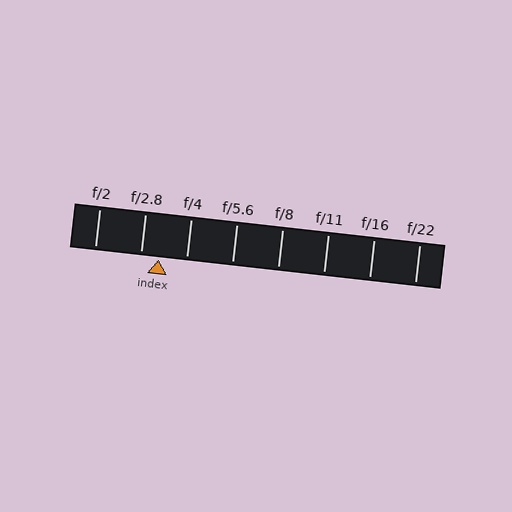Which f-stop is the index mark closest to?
The index mark is closest to f/2.8.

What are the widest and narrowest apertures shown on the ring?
The widest aperture shown is f/2 and the narrowest is f/22.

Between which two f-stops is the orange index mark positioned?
The index mark is between f/2.8 and f/4.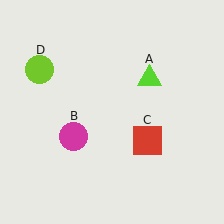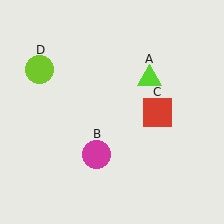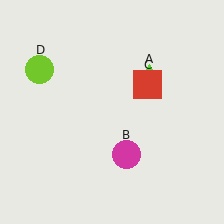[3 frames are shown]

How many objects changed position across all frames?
2 objects changed position: magenta circle (object B), red square (object C).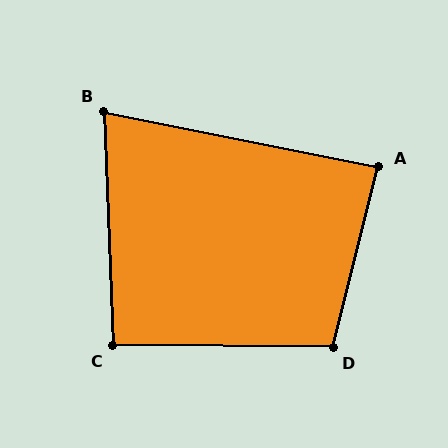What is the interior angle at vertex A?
Approximately 87 degrees (approximately right).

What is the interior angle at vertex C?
Approximately 93 degrees (approximately right).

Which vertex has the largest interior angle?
D, at approximately 104 degrees.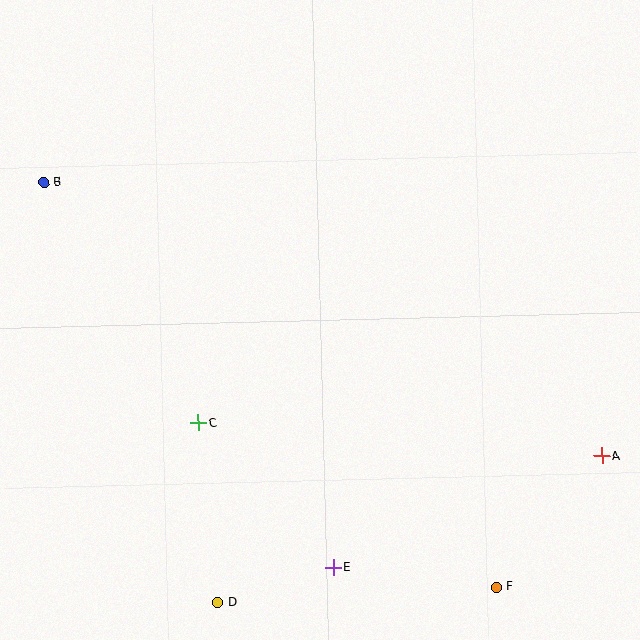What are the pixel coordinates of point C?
Point C is at (198, 423).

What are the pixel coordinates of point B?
Point B is at (44, 182).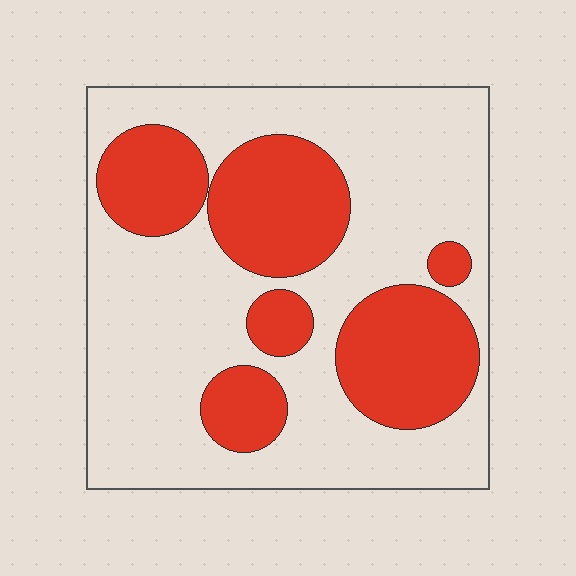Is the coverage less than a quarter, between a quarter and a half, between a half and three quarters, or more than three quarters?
Between a quarter and a half.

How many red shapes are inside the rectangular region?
6.